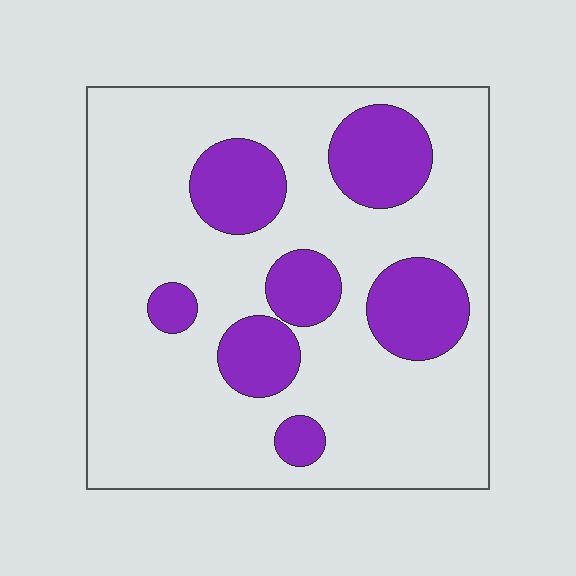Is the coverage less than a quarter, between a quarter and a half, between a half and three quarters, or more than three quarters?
Less than a quarter.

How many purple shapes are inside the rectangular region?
7.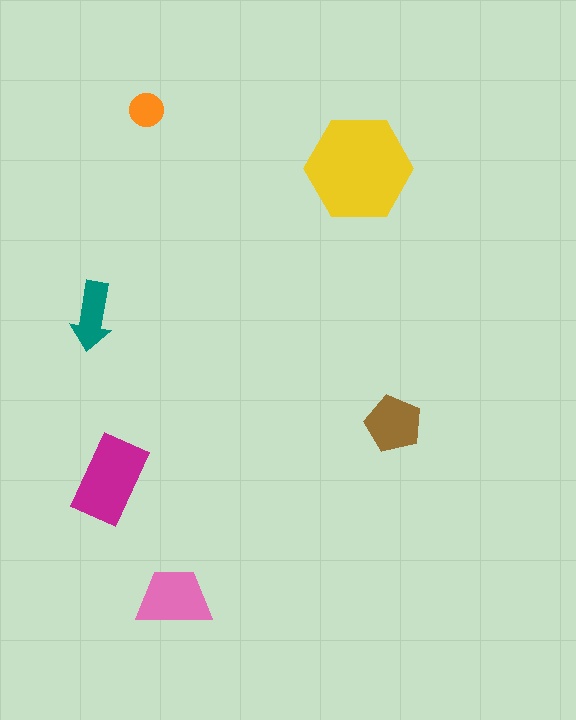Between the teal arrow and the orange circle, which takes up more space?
The teal arrow.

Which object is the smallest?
The orange circle.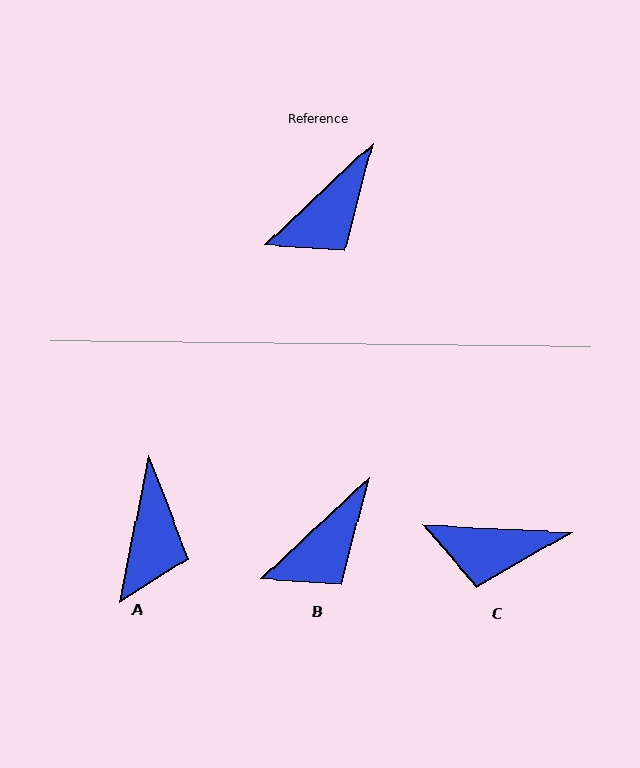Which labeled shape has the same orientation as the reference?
B.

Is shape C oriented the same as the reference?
No, it is off by about 46 degrees.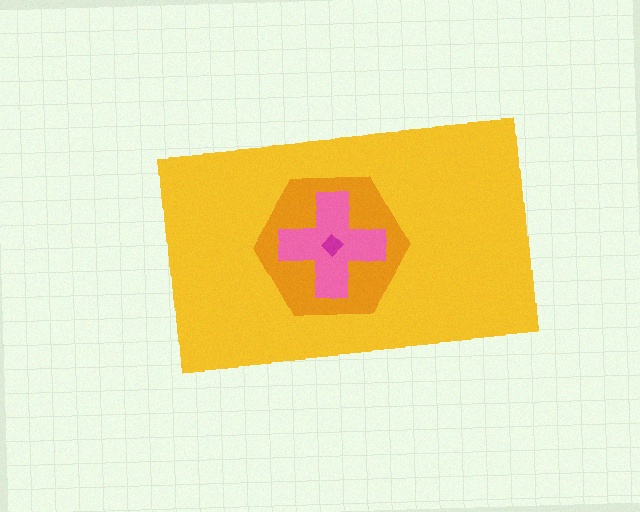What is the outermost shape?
The yellow rectangle.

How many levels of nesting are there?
4.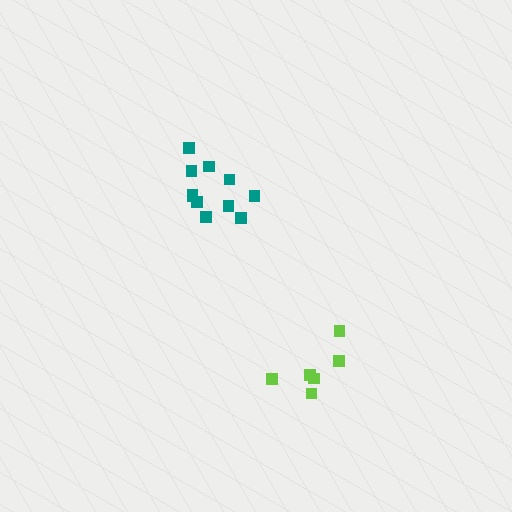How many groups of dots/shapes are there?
There are 2 groups.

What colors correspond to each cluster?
The clusters are colored: lime, teal.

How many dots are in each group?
Group 1: 6 dots, Group 2: 11 dots (17 total).